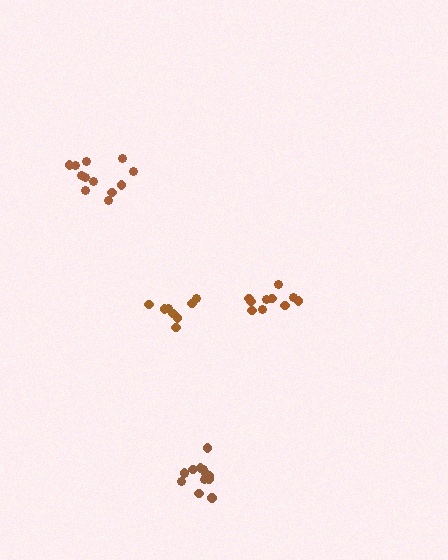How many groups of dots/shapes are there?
There are 4 groups.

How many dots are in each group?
Group 1: 13 dots, Group 2: 10 dots, Group 3: 9 dots, Group 4: 12 dots (44 total).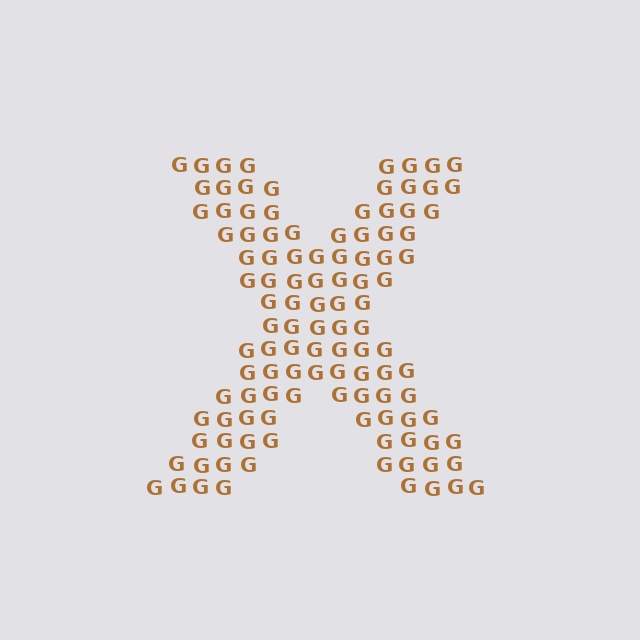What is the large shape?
The large shape is the letter X.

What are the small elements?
The small elements are letter G's.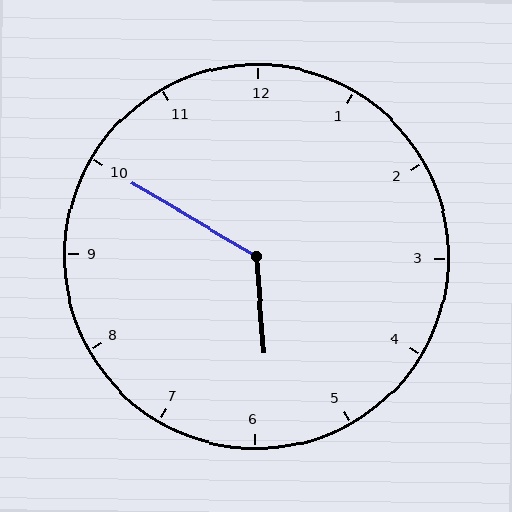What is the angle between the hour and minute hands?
Approximately 125 degrees.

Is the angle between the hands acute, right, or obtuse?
It is obtuse.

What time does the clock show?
5:50.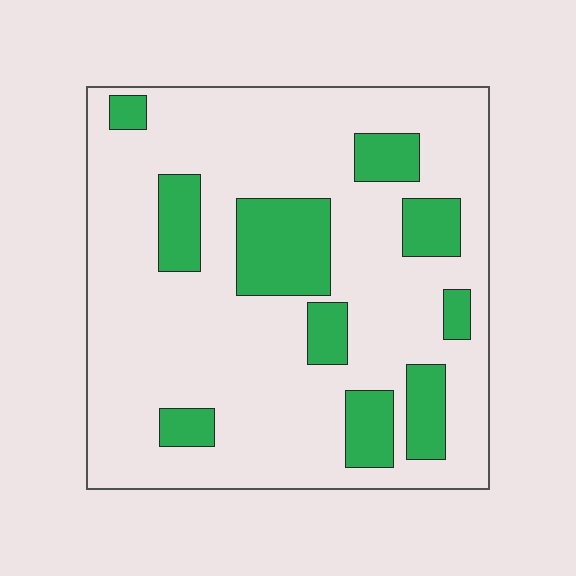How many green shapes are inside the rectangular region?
10.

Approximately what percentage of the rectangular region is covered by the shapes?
Approximately 20%.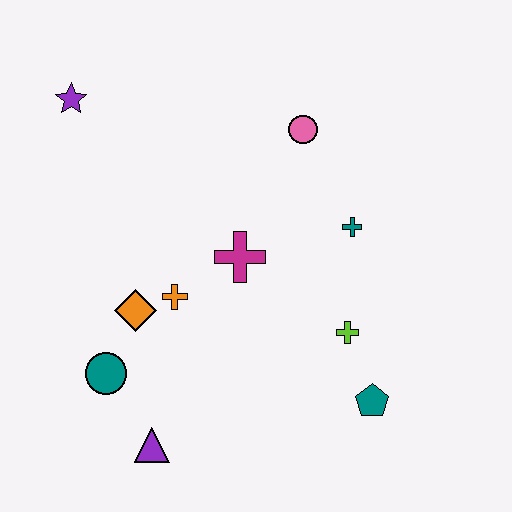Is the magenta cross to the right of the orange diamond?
Yes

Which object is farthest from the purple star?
The teal pentagon is farthest from the purple star.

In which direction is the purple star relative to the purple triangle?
The purple star is above the purple triangle.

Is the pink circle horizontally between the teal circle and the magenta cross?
No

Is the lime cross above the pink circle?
No